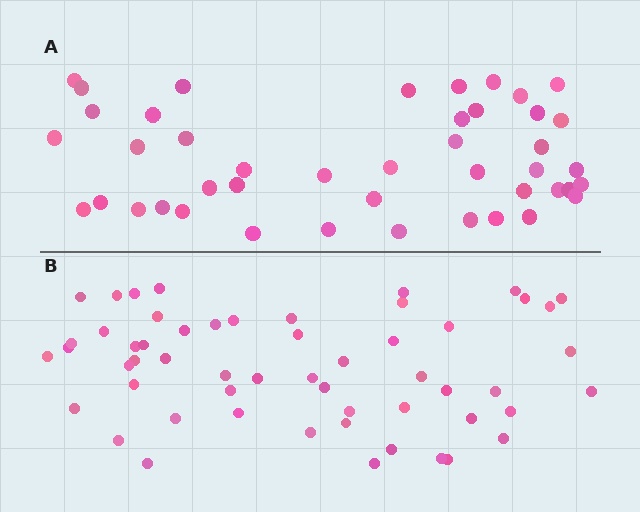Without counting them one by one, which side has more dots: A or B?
Region B (the bottom region) has more dots.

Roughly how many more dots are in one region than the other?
Region B has roughly 12 or so more dots than region A.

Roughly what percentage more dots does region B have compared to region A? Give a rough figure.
About 25% more.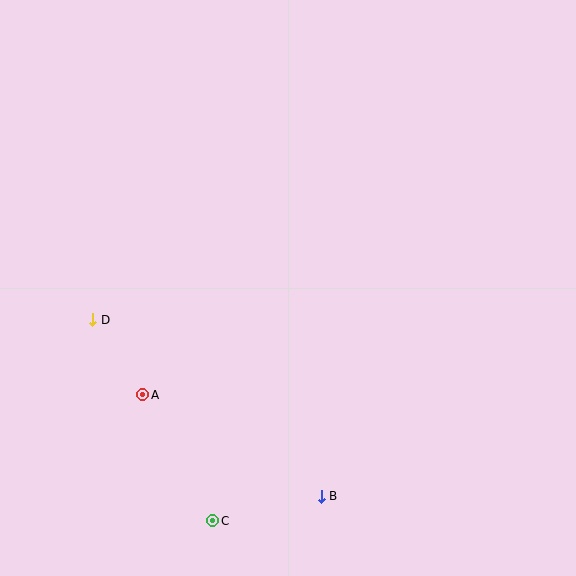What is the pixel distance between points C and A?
The distance between C and A is 144 pixels.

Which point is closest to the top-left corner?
Point D is closest to the top-left corner.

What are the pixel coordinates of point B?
Point B is at (321, 496).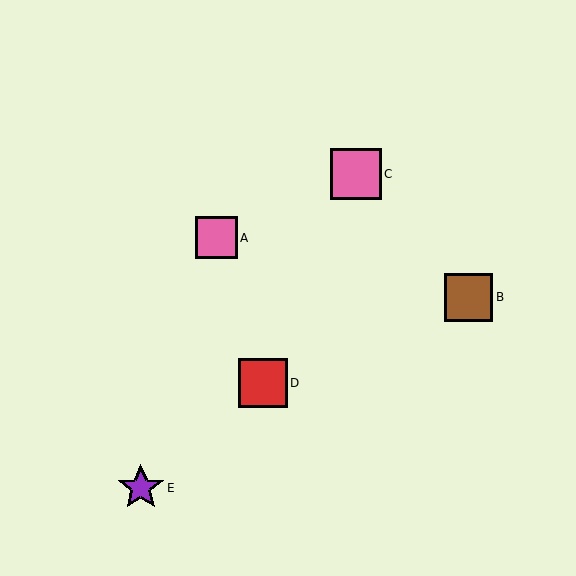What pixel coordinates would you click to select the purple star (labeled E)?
Click at (141, 488) to select the purple star E.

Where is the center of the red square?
The center of the red square is at (263, 383).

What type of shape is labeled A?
Shape A is a pink square.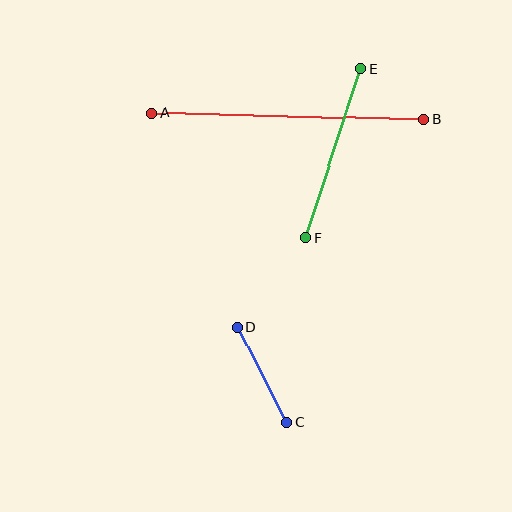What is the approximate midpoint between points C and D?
The midpoint is at approximately (262, 375) pixels.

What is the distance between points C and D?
The distance is approximately 107 pixels.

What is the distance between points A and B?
The distance is approximately 272 pixels.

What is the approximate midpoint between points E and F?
The midpoint is at approximately (333, 153) pixels.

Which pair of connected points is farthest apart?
Points A and B are farthest apart.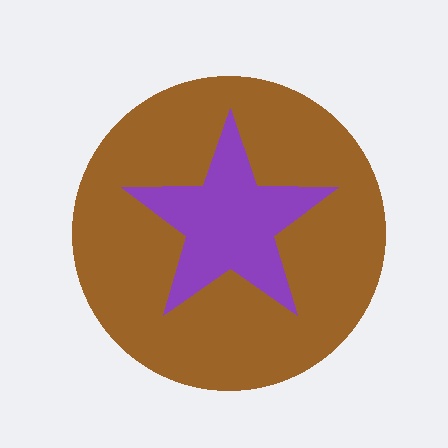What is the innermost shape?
The purple star.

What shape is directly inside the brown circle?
The purple star.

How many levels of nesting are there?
2.